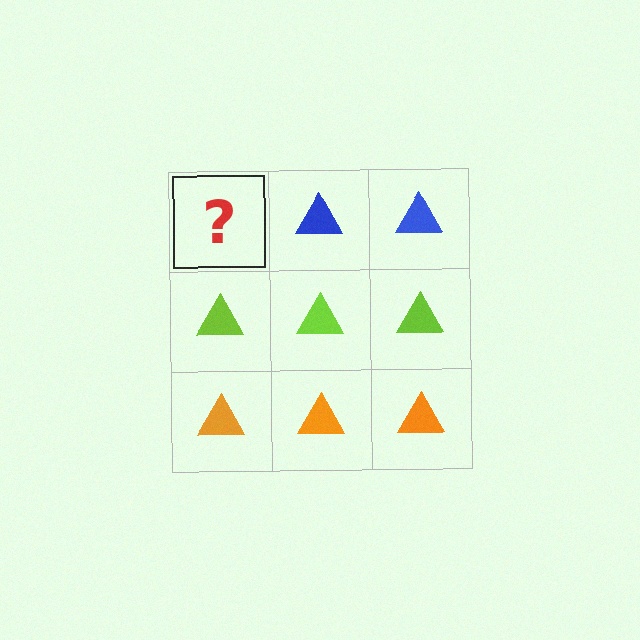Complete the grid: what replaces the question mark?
The question mark should be replaced with a blue triangle.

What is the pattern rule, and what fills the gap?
The rule is that each row has a consistent color. The gap should be filled with a blue triangle.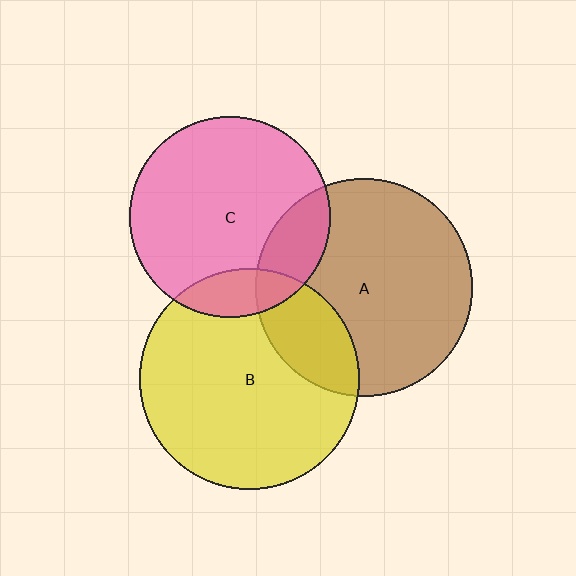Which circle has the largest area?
Circle B (yellow).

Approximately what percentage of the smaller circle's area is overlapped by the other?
Approximately 15%.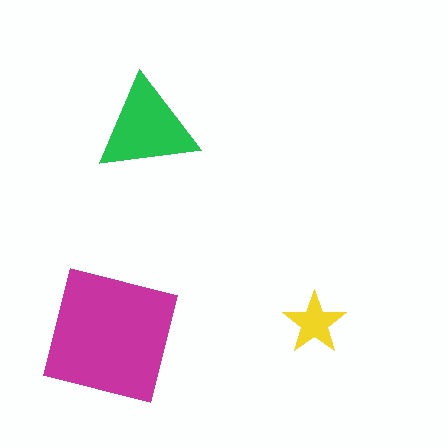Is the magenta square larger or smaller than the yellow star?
Larger.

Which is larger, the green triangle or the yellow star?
The green triangle.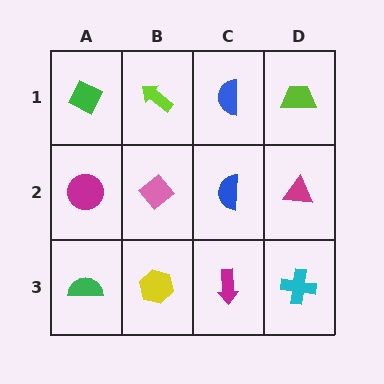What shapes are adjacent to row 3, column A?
A magenta circle (row 2, column A), a yellow hexagon (row 3, column B).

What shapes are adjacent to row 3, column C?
A blue semicircle (row 2, column C), a yellow hexagon (row 3, column B), a cyan cross (row 3, column D).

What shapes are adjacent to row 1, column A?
A magenta circle (row 2, column A), a lime arrow (row 1, column B).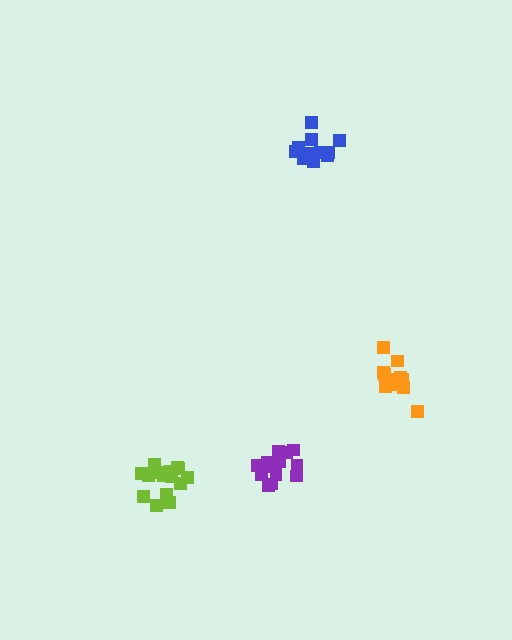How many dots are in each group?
Group 1: 12 dots, Group 2: 16 dots, Group 3: 16 dots, Group 4: 14 dots (58 total).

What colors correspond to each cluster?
The clusters are colored: blue, lime, purple, orange.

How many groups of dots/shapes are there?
There are 4 groups.